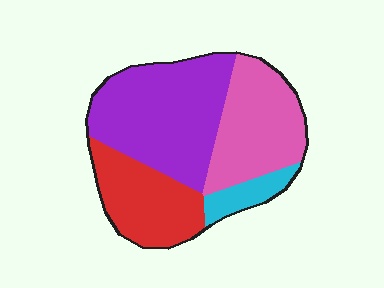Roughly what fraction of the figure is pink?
Pink takes up about one quarter (1/4) of the figure.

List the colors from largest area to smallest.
From largest to smallest: purple, pink, red, cyan.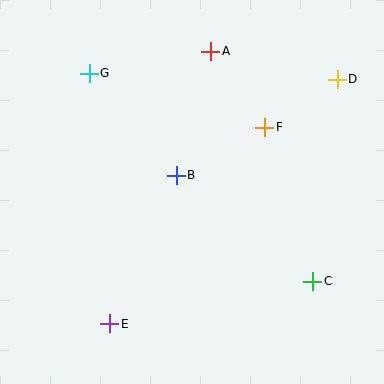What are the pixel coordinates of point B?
Point B is at (176, 175).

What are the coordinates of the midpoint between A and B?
The midpoint between A and B is at (194, 113).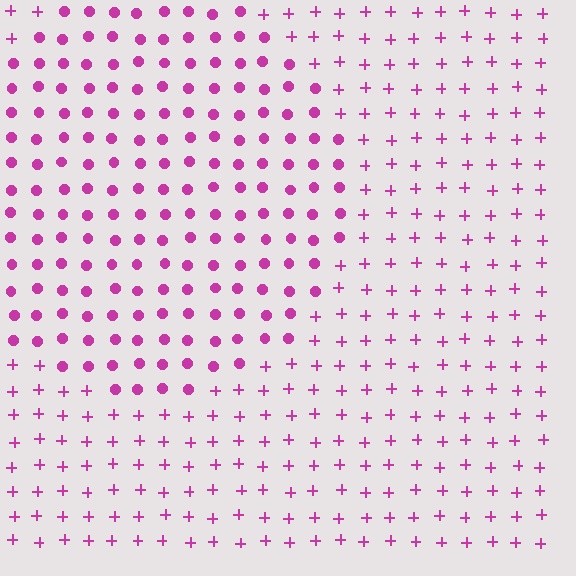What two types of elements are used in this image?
The image uses circles inside the circle region and plus signs outside it.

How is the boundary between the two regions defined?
The boundary is defined by a change in element shape: circles inside vs. plus signs outside. All elements share the same color and spacing.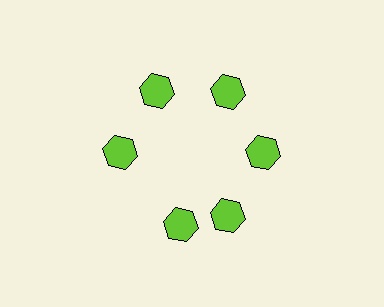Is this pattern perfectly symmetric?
No. The 6 lime hexagons are arranged in a ring, but one element near the 7 o'clock position is rotated out of alignment along the ring, breaking the 6-fold rotational symmetry.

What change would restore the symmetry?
The symmetry would be restored by rotating it back into even spacing with its neighbors so that all 6 hexagons sit at equal angles and equal distance from the center.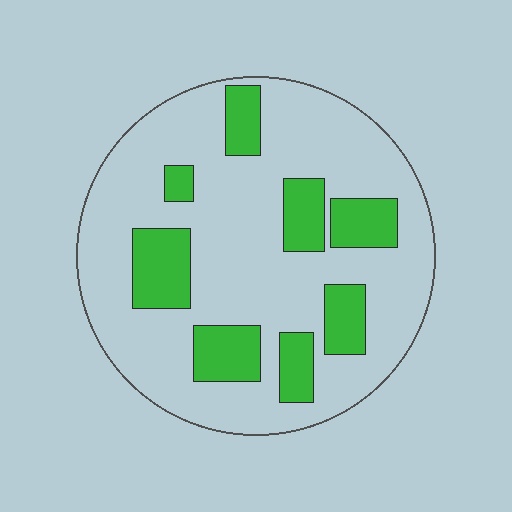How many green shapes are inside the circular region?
8.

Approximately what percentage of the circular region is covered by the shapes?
Approximately 25%.